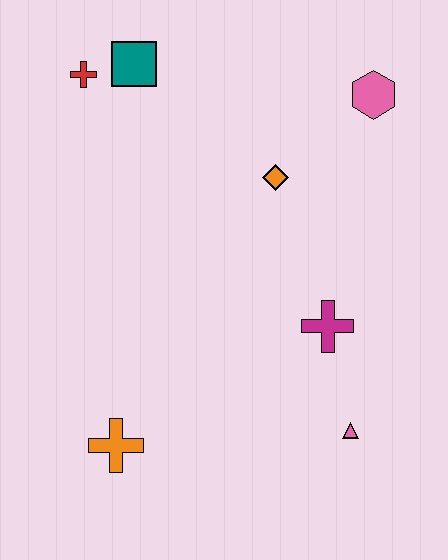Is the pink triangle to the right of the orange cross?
Yes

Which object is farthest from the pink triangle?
The red cross is farthest from the pink triangle.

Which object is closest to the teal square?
The red cross is closest to the teal square.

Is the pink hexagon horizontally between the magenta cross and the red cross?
No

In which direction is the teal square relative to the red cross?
The teal square is to the right of the red cross.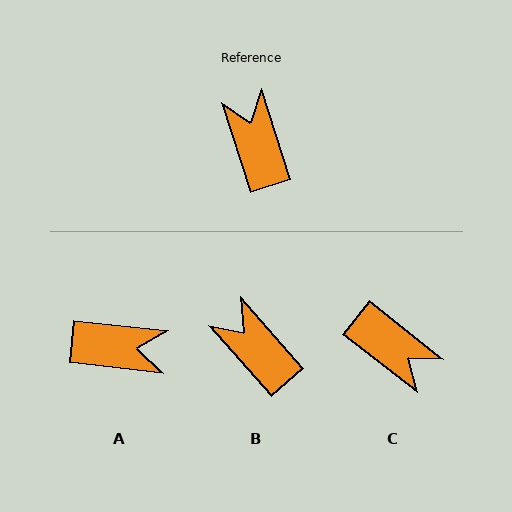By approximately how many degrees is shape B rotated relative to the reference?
Approximately 23 degrees counter-clockwise.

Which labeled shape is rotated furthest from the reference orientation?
C, about 146 degrees away.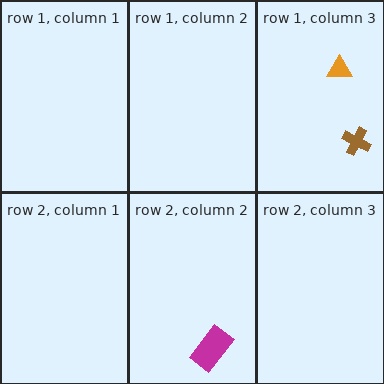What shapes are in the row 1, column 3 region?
The orange triangle, the brown cross.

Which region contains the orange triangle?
The row 1, column 3 region.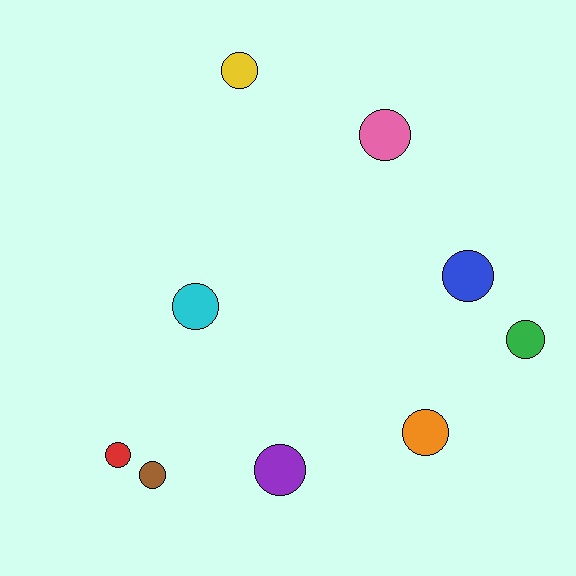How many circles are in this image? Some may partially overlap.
There are 9 circles.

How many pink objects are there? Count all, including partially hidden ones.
There is 1 pink object.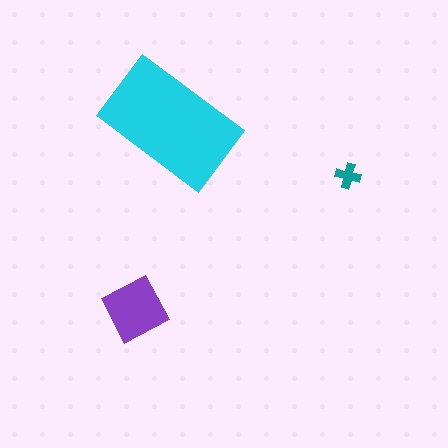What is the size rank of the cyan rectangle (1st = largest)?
1st.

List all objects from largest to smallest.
The cyan rectangle, the purple square, the teal cross.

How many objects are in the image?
There are 3 objects in the image.